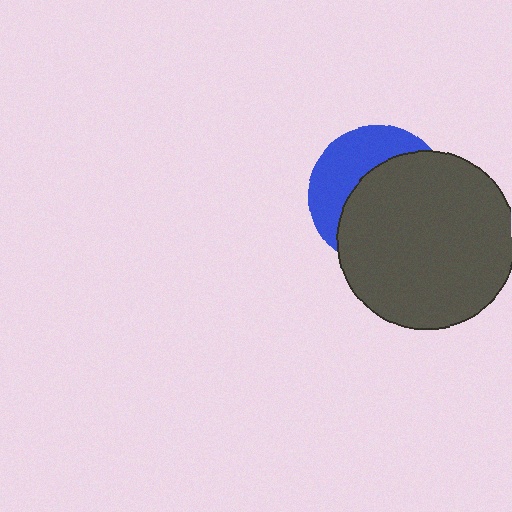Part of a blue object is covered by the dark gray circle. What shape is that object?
It is a circle.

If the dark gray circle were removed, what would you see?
You would see the complete blue circle.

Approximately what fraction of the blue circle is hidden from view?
Roughly 63% of the blue circle is hidden behind the dark gray circle.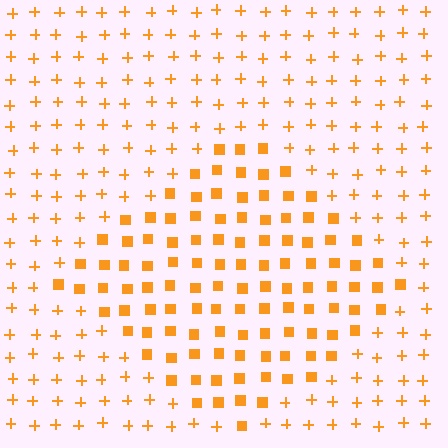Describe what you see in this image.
The image is filled with small orange elements arranged in a uniform grid. A diamond-shaped region contains squares, while the surrounding area contains plus signs. The boundary is defined purely by the change in element shape.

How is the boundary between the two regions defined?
The boundary is defined by a change in element shape: squares inside vs. plus signs outside. All elements share the same color and spacing.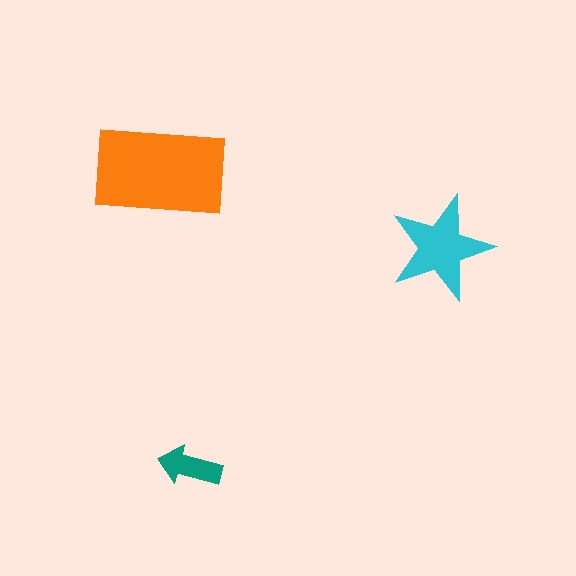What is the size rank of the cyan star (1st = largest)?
2nd.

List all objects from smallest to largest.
The teal arrow, the cyan star, the orange rectangle.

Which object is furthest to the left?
The orange rectangle is leftmost.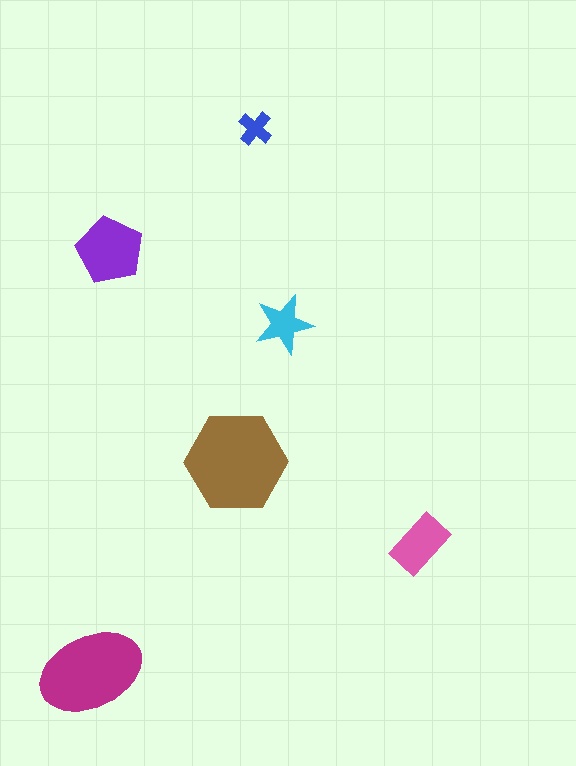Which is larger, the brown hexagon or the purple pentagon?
The brown hexagon.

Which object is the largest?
The brown hexagon.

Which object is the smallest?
The blue cross.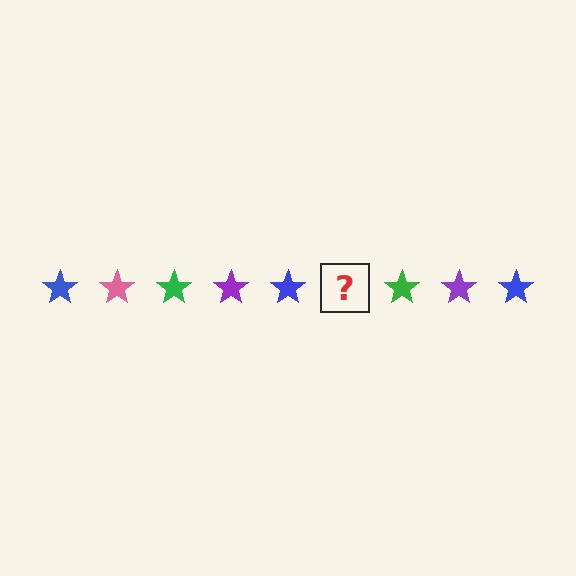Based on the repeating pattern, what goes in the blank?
The blank should be a pink star.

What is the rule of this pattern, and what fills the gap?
The rule is that the pattern cycles through blue, pink, green, purple stars. The gap should be filled with a pink star.